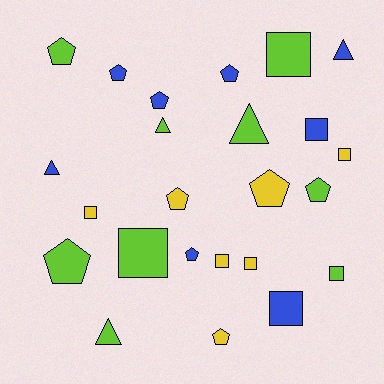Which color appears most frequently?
Lime, with 9 objects.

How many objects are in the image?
There are 24 objects.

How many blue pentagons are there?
There are 4 blue pentagons.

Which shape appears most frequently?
Pentagon, with 10 objects.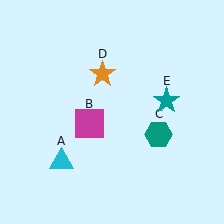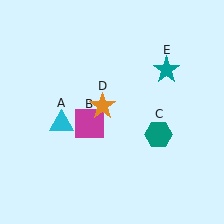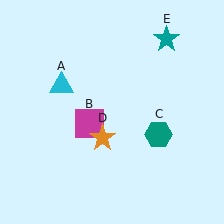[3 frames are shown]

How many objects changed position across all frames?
3 objects changed position: cyan triangle (object A), orange star (object D), teal star (object E).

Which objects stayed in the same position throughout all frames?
Magenta square (object B) and teal hexagon (object C) remained stationary.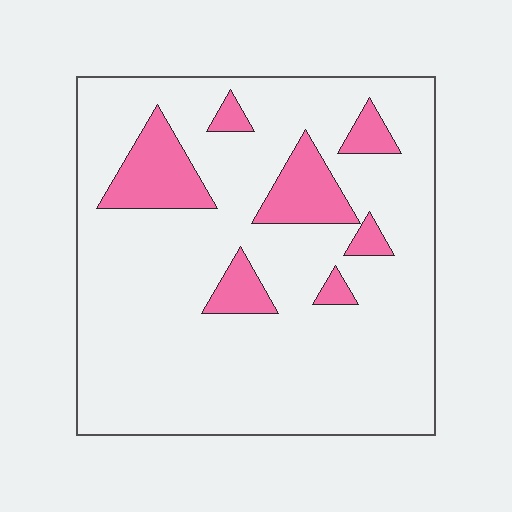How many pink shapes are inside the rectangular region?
7.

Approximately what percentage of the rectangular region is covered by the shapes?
Approximately 15%.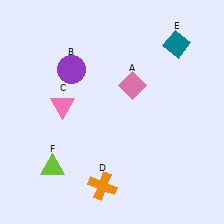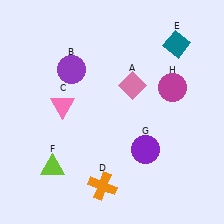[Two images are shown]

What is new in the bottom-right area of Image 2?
A purple circle (G) was added in the bottom-right area of Image 2.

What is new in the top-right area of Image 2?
A magenta circle (H) was added in the top-right area of Image 2.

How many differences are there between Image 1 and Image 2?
There are 2 differences between the two images.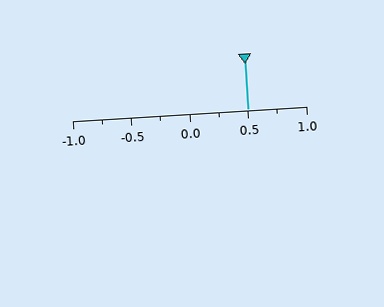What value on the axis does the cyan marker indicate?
The marker indicates approximately 0.5.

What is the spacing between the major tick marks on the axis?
The major ticks are spaced 0.5 apart.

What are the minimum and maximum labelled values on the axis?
The axis runs from -1.0 to 1.0.